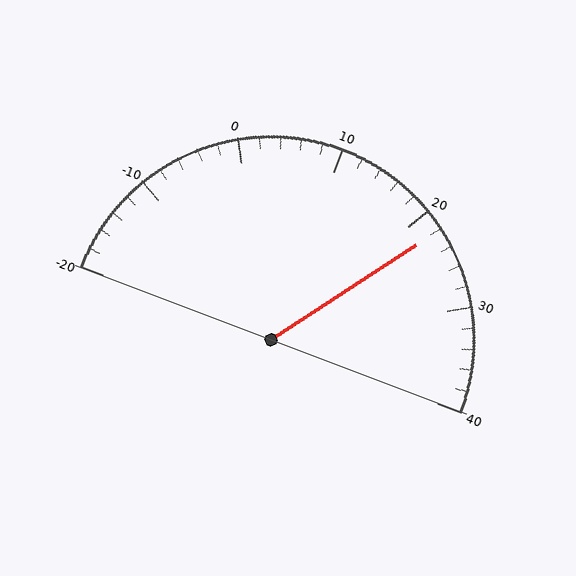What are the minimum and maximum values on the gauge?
The gauge ranges from -20 to 40.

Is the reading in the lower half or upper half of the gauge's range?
The reading is in the upper half of the range (-20 to 40).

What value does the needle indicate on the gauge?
The needle indicates approximately 22.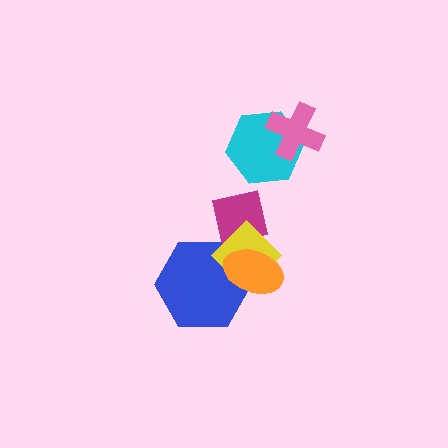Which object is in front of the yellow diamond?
The orange ellipse is in front of the yellow diamond.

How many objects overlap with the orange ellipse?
3 objects overlap with the orange ellipse.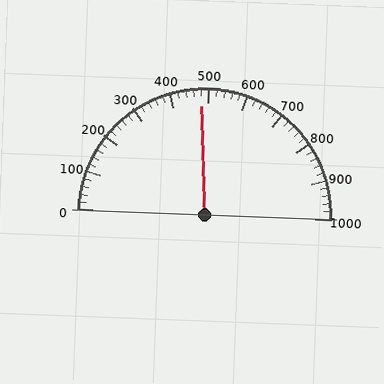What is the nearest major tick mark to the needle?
The nearest major tick mark is 500.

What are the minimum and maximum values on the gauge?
The gauge ranges from 0 to 1000.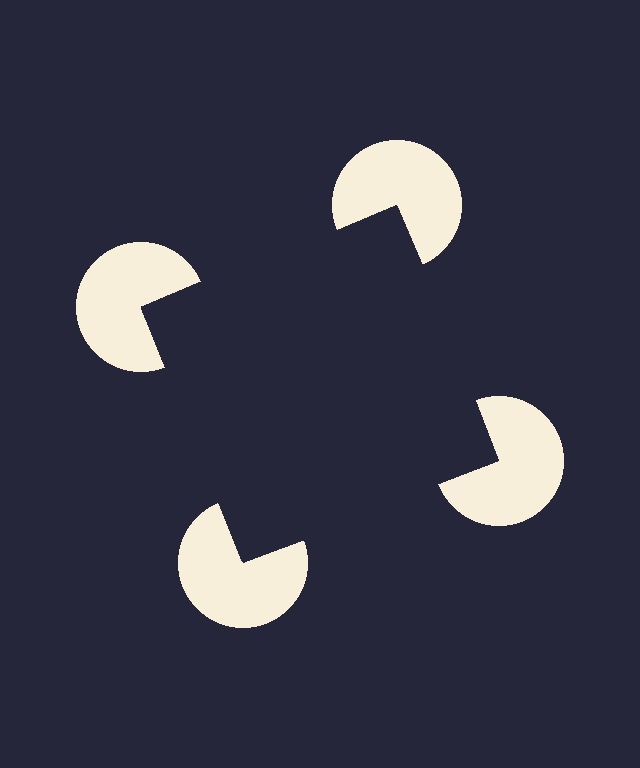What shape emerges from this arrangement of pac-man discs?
An illusory square — its edges are inferred from the aligned wedge cuts in the pac-man discs, not physically drawn.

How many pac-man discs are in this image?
There are 4 — one at each vertex of the illusory square.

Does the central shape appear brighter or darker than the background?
It typically appears slightly darker than the background, even though no actual brightness change is drawn.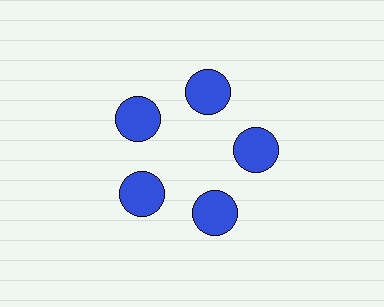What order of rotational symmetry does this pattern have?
This pattern has 5-fold rotational symmetry.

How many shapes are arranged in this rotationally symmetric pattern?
There are 5 shapes, arranged in 5 groups of 1.